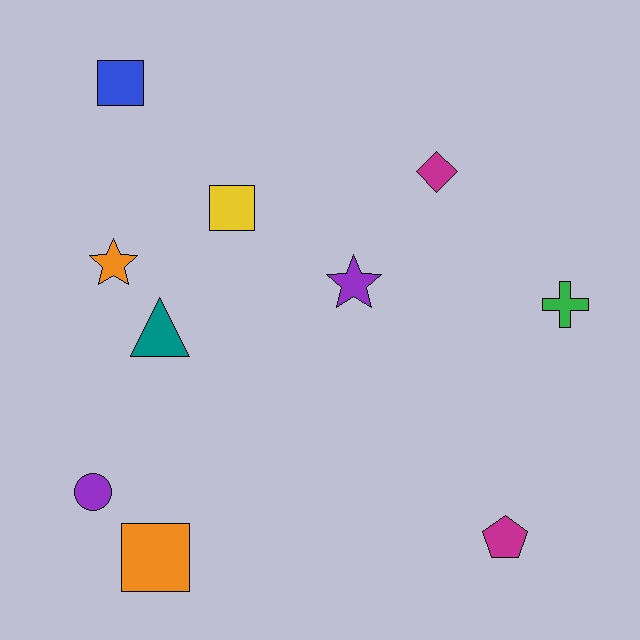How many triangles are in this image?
There is 1 triangle.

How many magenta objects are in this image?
There are 2 magenta objects.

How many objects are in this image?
There are 10 objects.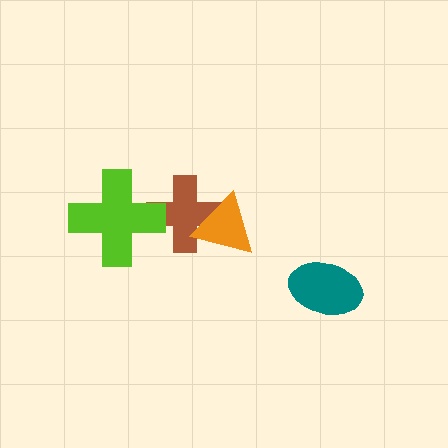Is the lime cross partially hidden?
No, no other shape covers it.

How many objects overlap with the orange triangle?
1 object overlaps with the orange triangle.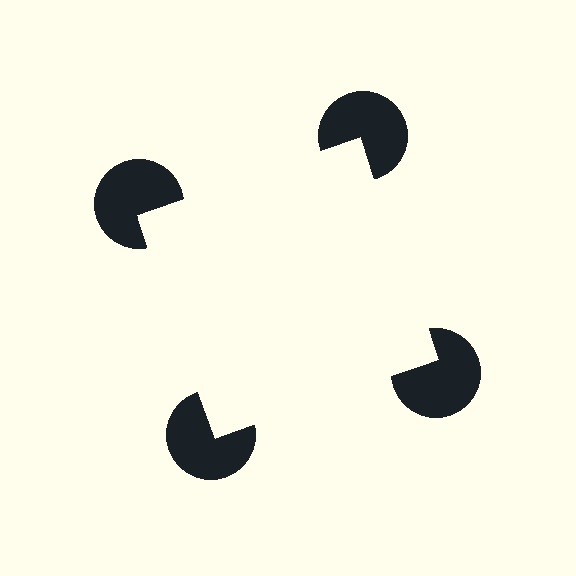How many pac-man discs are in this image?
There are 4 — one at each vertex of the illusory square.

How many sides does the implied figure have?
4 sides.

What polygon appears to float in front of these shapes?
An illusory square — its edges are inferred from the aligned wedge cuts in the pac-man discs, not physically drawn.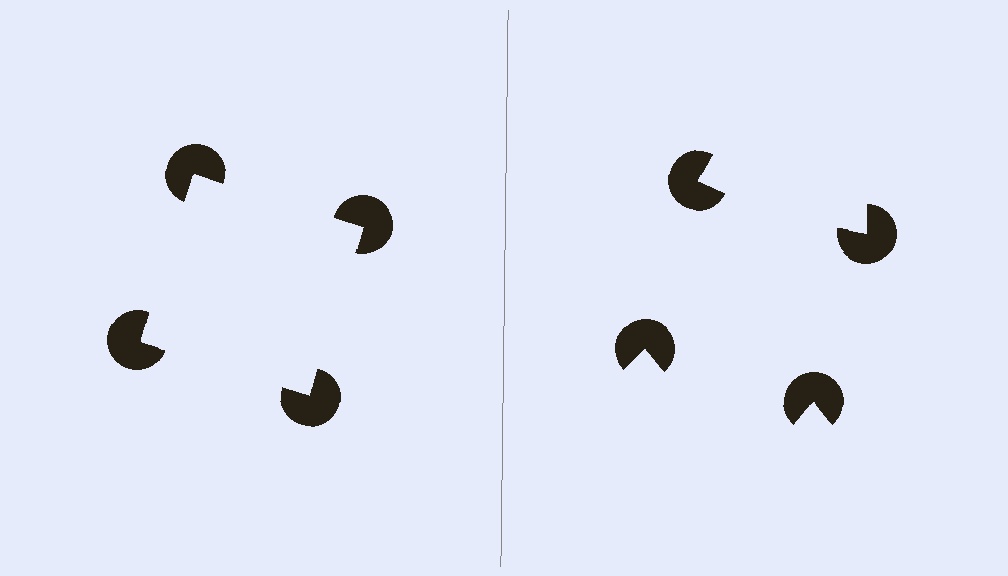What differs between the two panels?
The pac-man discs are positioned identically on both sides; only the wedge orientations differ. On the left they align to a square; on the right they are misaligned.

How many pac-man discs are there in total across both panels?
8 — 4 on each side.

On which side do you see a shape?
An illusory square appears on the left side. On the right side the wedge cuts are rotated, so no coherent shape forms.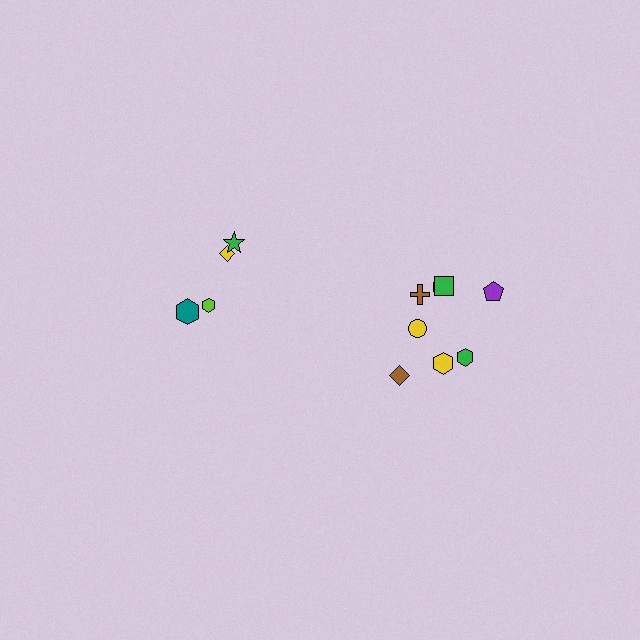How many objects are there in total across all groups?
There are 12 objects.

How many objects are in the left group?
There are 4 objects.